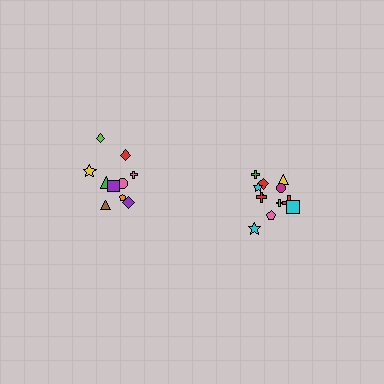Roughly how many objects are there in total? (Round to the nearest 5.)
Roughly 20 objects in total.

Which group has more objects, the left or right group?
The right group.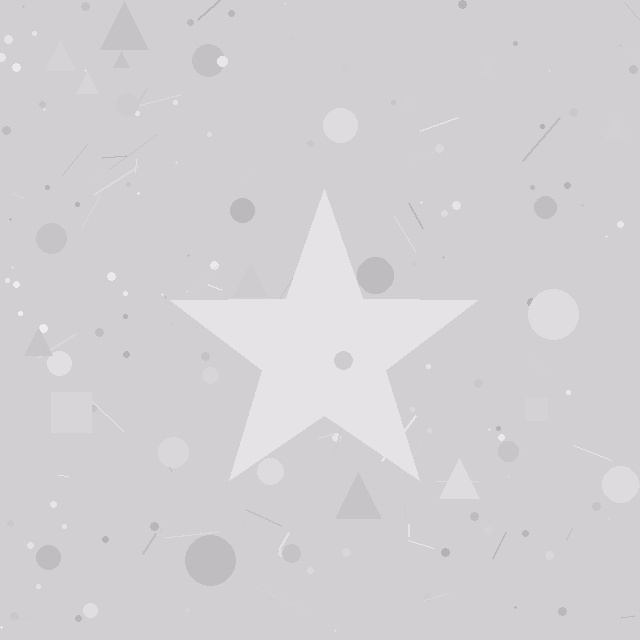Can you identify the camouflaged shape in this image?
The camouflaged shape is a star.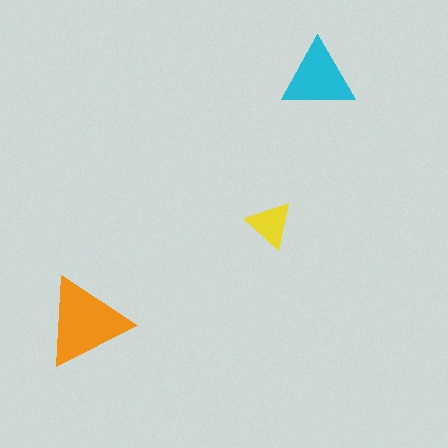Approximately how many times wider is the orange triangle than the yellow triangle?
About 2 times wider.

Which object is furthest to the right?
The cyan triangle is rightmost.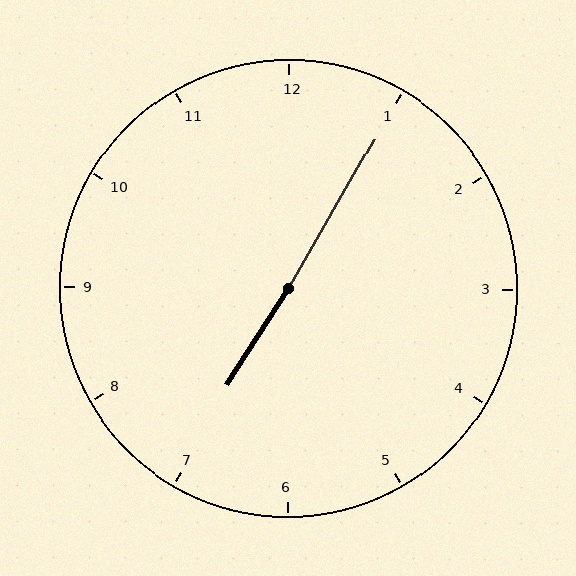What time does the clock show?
7:05.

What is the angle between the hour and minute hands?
Approximately 178 degrees.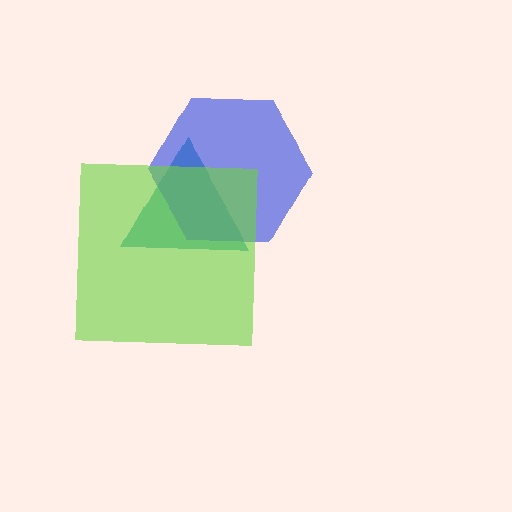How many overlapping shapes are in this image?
There are 3 overlapping shapes in the image.